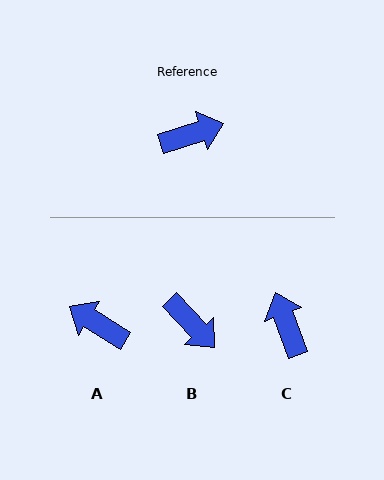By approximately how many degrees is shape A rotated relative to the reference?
Approximately 131 degrees counter-clockwise.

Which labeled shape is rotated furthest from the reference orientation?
A, about 131 degrees away.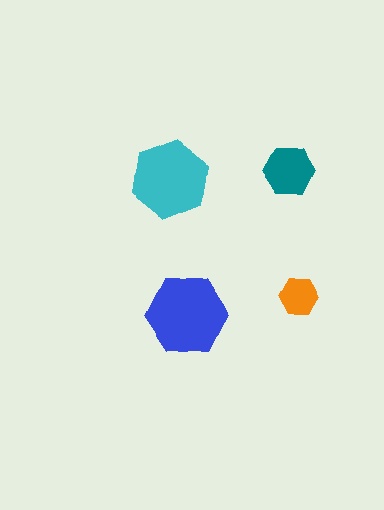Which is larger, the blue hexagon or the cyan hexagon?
The blue one.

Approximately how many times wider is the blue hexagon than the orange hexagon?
About 2 times wider.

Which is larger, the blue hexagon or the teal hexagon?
The blue one.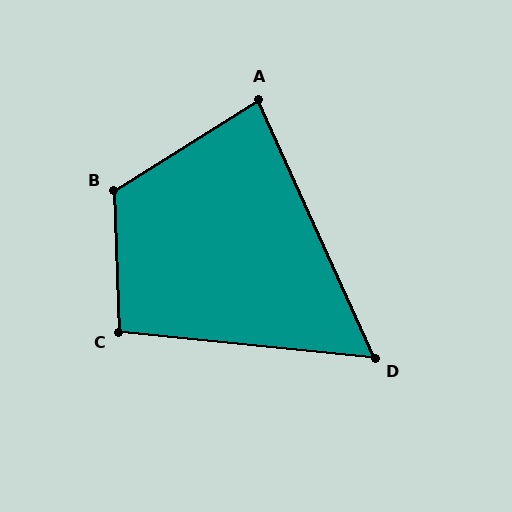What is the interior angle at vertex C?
Approximately 98 degrees (obtuse).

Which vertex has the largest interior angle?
B, at approximately 120 degrees.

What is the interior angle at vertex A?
Approximately 82 degrees (acute).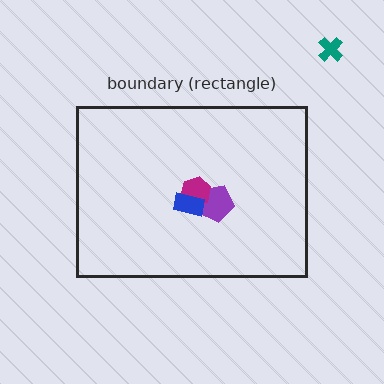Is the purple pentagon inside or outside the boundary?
Inside.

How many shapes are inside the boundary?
3 inside, 1 outside.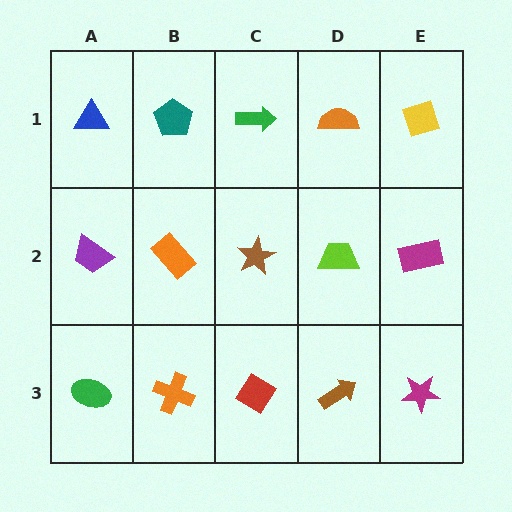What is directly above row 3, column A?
A purple trapezoid.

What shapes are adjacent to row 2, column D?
An orange semicircle (row 1, column D), a brown arrow (row 3, column D), a brown star (row 2, column C), a magenta rectangle (row 2, column E).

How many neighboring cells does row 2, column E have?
3.